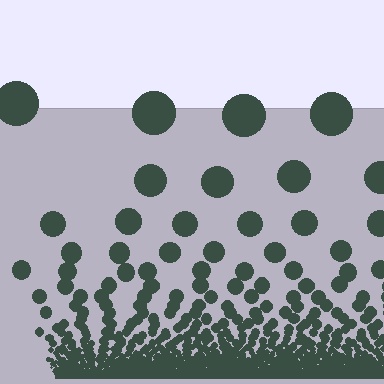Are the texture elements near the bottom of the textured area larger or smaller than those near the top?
Smaller. The gradient is inverted — elements near the bottom are smaller and denser.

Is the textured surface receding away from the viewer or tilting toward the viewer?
The surface appears to tilt toward the viewer. Texture elements get larger and sparser toward the top.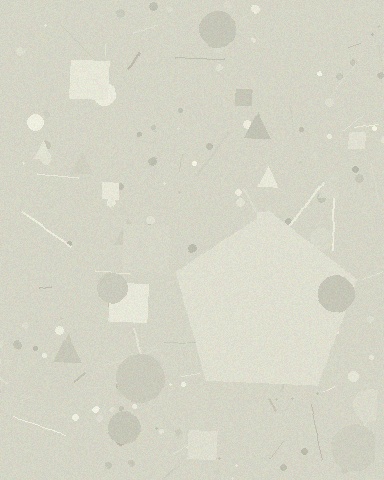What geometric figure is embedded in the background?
A pentagon is embedded in the background.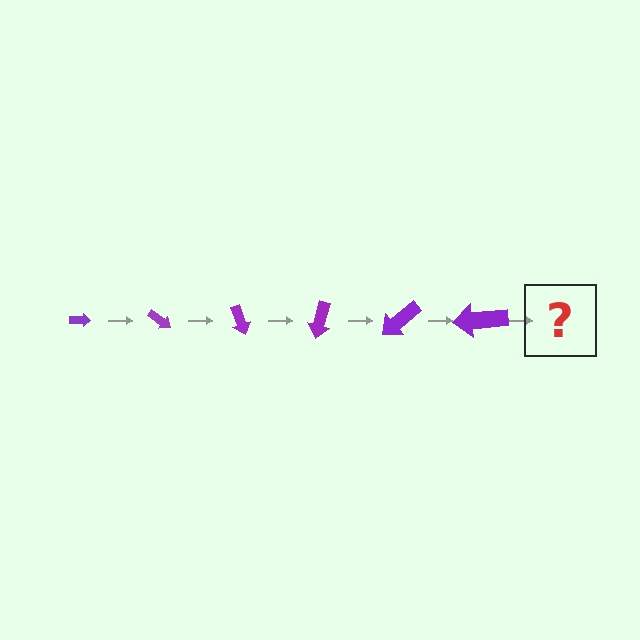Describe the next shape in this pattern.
It should be an arrow, larger than the previous one and rotated 210 degrees from the start.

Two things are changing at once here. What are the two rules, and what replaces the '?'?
The two rules are that the arrow grows larger each step and it rotates 35 degrees each step. The '?' should be an arrow, larger than the previous one and rotated 210 degrees from the start.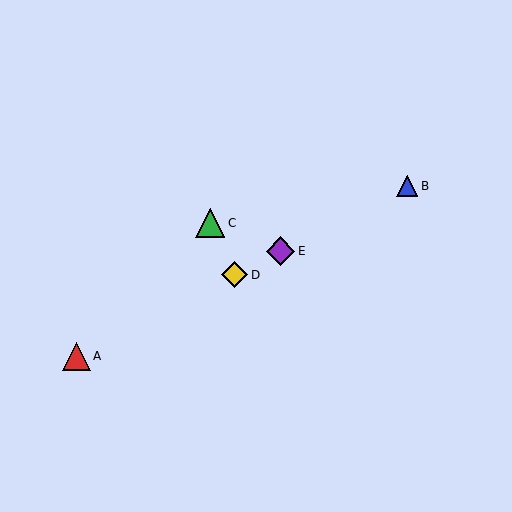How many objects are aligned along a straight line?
4 objects (A, B, D, E) are aligned along a straight line.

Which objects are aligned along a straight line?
Objects A, B, D, E are aligned along a straight line.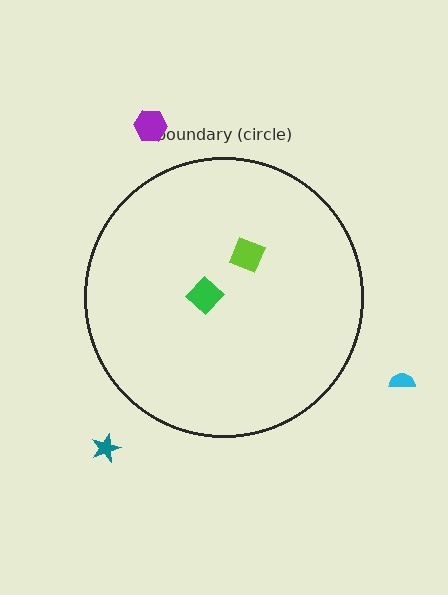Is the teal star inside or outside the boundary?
Outside.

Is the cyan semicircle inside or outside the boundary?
Outside.